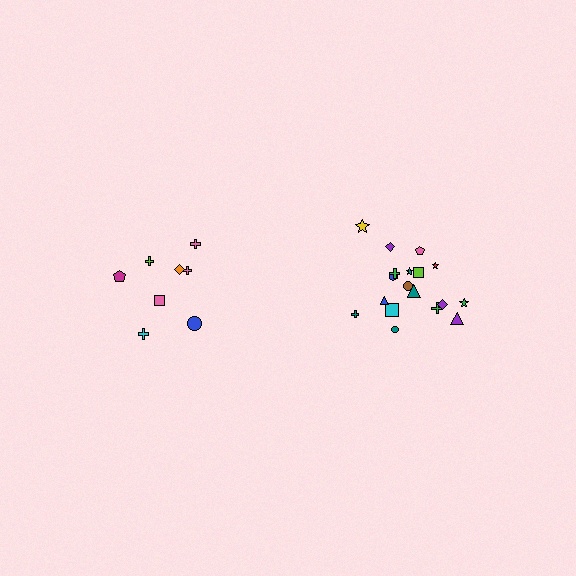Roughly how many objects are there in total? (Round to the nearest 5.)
Roughly 25 objects in total.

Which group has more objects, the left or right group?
The right group.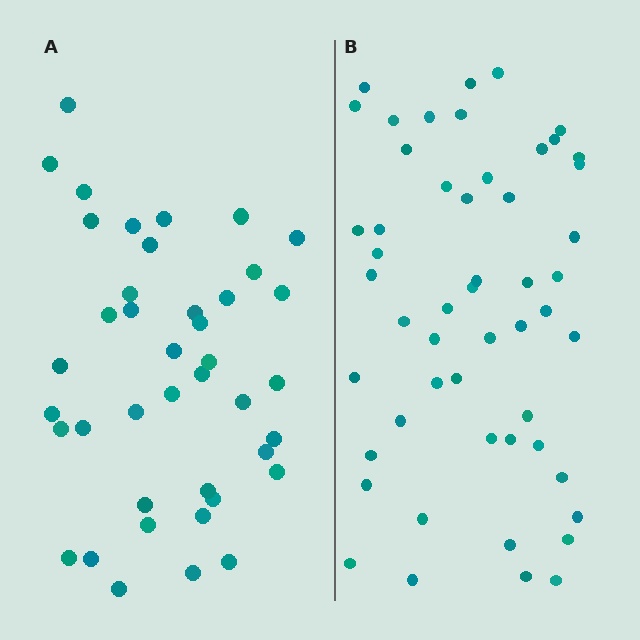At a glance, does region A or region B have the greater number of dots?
Region B (the right region) has more dots.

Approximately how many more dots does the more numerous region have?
Region B has roughly 12 or so more dots than region A.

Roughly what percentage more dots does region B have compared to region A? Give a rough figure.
About 25% more.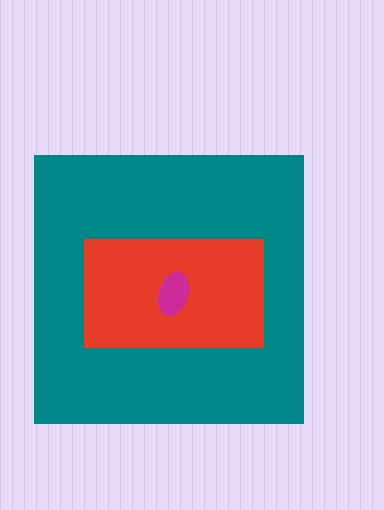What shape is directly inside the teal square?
The red rectangle.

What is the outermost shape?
The teal square.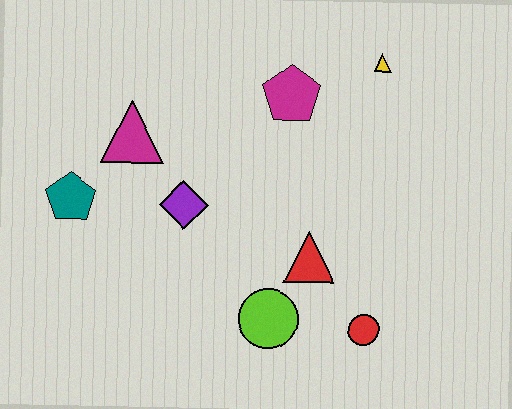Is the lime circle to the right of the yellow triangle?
No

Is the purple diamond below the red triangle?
No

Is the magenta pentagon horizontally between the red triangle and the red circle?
No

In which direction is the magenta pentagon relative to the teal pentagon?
The magenta pentagon is to the right of the teal pentagon.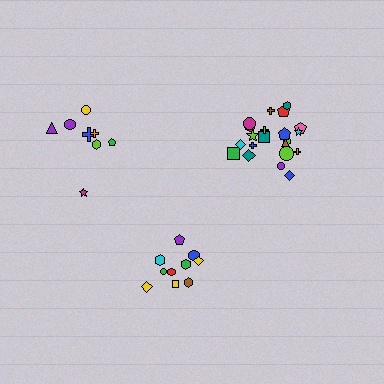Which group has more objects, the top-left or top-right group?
The top-right group.